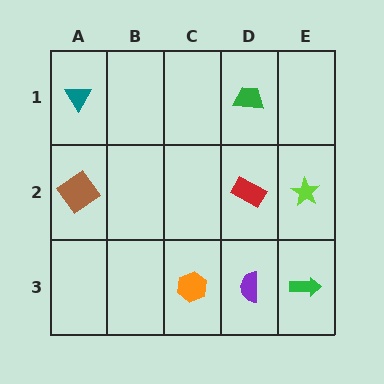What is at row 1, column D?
A green trapezoid.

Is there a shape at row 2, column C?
No, that cell is empty.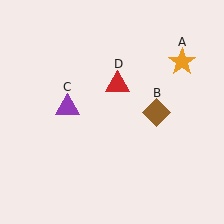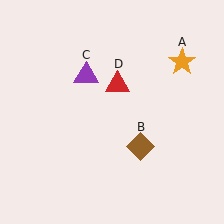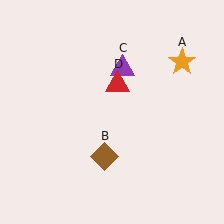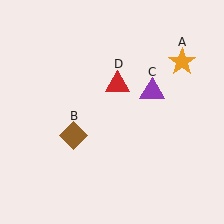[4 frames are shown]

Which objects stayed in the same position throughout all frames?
Orange star (object A) and red triangle (object D) remained stationary.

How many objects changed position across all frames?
2 objects changed position: brown diamond (object B), purple triangle (object C).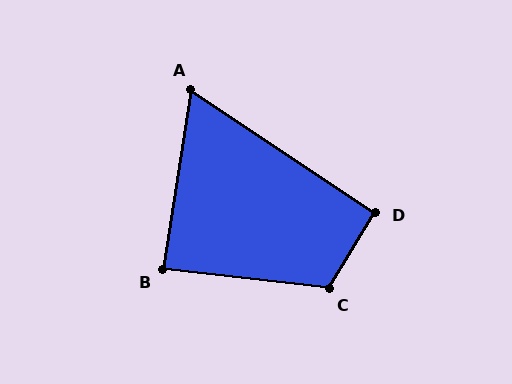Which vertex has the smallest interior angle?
A, at approximately 65 degrees.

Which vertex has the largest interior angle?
C, at approximately 115 degrees.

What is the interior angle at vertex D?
Approximately 92 degrees (approximately right).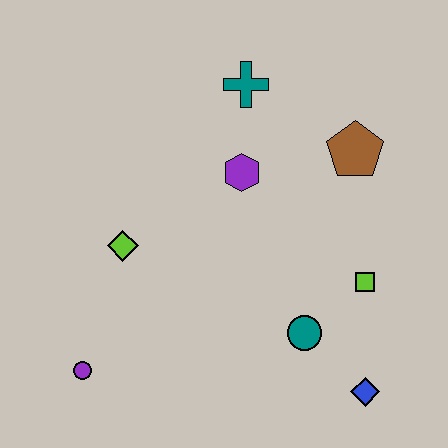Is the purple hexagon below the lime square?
No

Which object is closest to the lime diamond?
The purple circle is closest to the lime diamond.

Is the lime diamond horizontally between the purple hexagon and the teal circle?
No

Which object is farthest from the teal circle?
The teal cross is farthest from the teal circle.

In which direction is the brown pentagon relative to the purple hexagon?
The brown pentagon is to the right of the purple hexagon.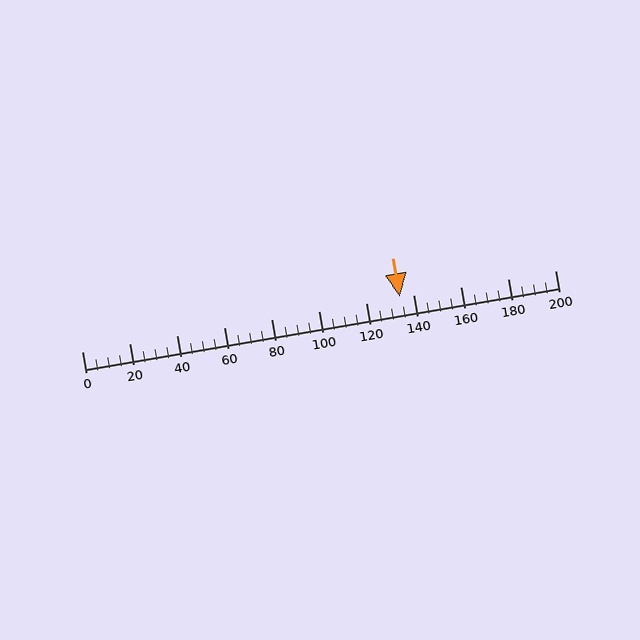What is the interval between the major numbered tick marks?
The major tick marks are spaced 20 units apart.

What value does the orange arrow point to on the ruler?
The orange arrow points to approximately 134.